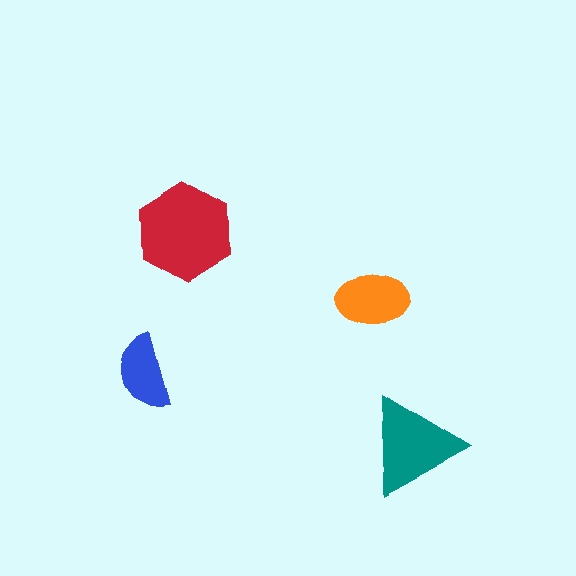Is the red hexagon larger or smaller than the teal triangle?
Larger.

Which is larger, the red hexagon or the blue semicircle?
The red hexagon.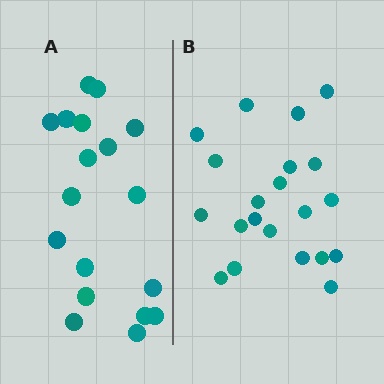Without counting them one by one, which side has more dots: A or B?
Region B (the right region) has more dots.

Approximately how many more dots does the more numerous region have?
Region B has just a few more — roughly 2 or 3 more dots than region A.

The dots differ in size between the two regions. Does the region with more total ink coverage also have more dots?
No. Region A has more total ink coverage because its dots are larger, but region B actually contains more individual dots. Total area can be misleading — the number of items is what matters here.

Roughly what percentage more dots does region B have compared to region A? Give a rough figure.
About 15% more.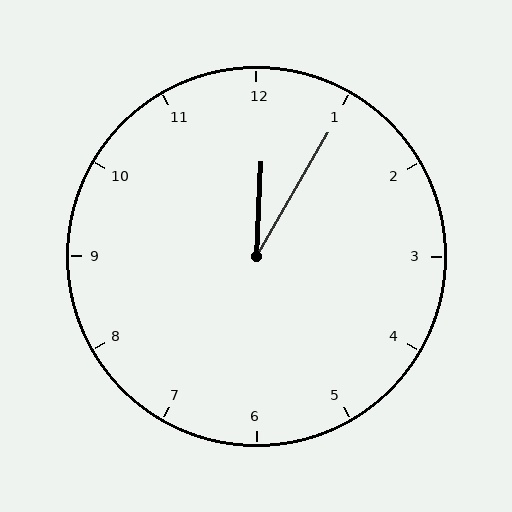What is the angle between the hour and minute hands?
Approximately 28 degrees.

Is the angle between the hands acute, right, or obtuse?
It is acute.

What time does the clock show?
12:05.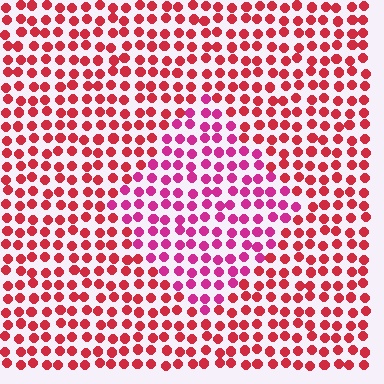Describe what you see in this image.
The image is filled with small red elements in a uniform arrangement. A diamond-shaped region is visible where the elements are tinted to a slightly different hue, forming a subtle color boundary.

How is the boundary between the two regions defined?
The boundary is defined purely by a slight shift in hue (about 31 degrees). Spacing, size, and orientation are identical on both sides.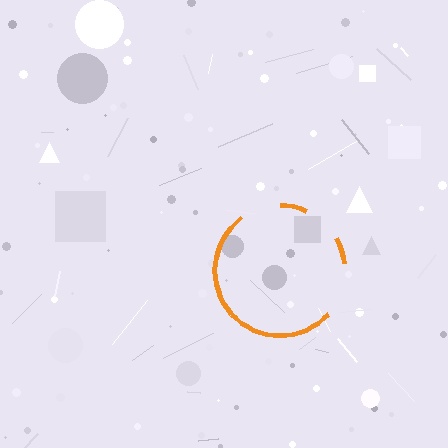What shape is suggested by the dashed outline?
The dashed outline suggests a circle.